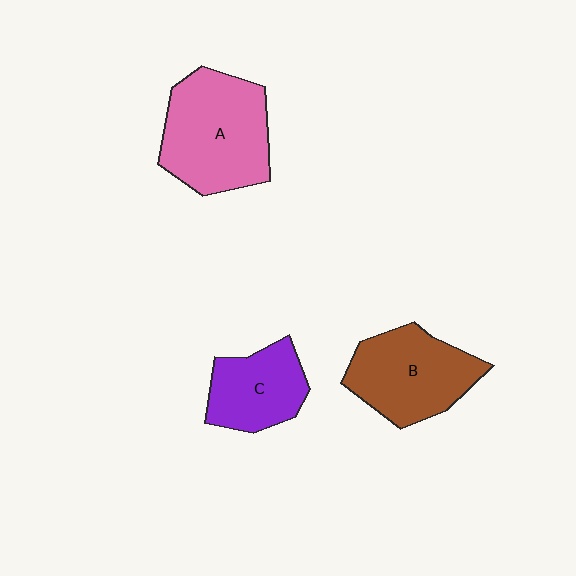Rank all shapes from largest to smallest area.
From largest to smallest: A (pink), B (brown), C (purple).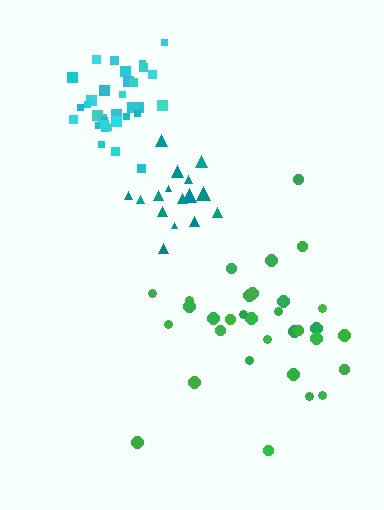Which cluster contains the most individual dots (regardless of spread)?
Cyan (33).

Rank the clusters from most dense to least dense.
cyan, teal, green.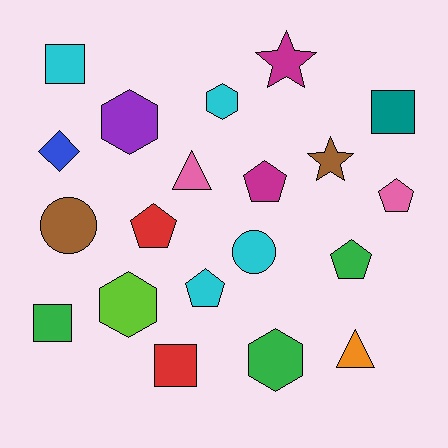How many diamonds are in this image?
There is 1 diamond.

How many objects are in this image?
There are 20 objects.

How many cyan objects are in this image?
There are 4 cyan objects.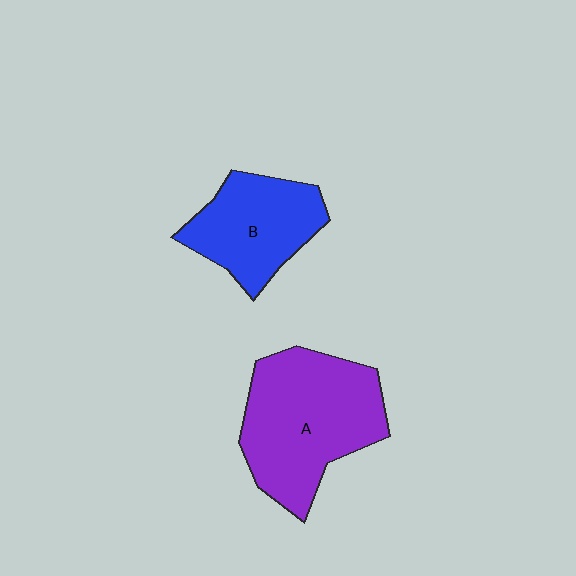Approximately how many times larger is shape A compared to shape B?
Approximately 1.5 times.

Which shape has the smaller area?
Shape B (blue).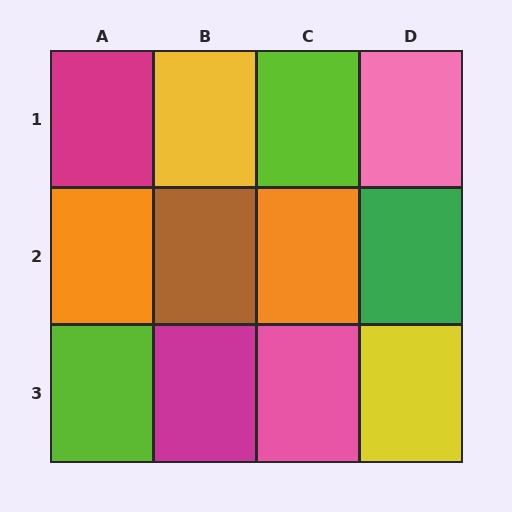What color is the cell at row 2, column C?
Orange.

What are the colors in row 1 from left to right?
Magenta, yellow, lime, pink.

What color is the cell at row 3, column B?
Magenta.